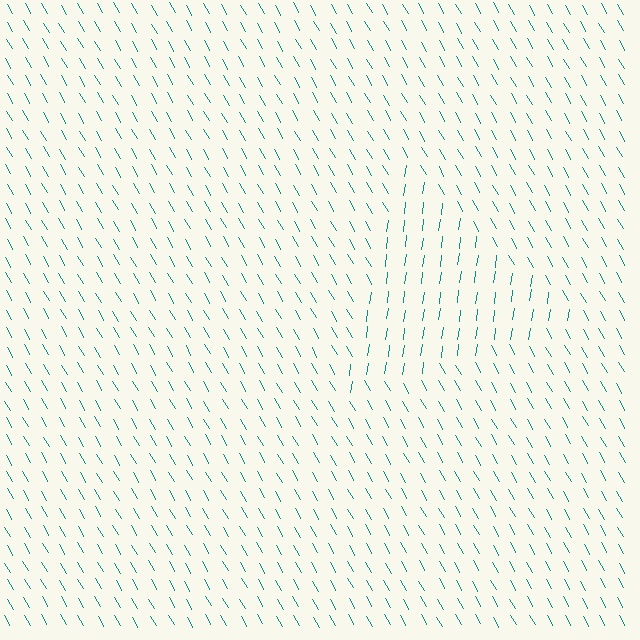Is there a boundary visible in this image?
Yes, there is a texture boundary formed by a change in line orientation.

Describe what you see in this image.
The image is filled with small teal line segments. A triangle region in the image has lines oriented differently from the surrounding lines, creating a visible texture boundary.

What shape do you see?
I see a triangle.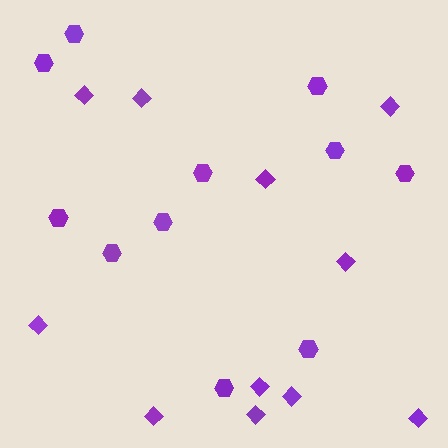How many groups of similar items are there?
There are 2 groups: one group of hexagons (11) and one group of diamonds (11).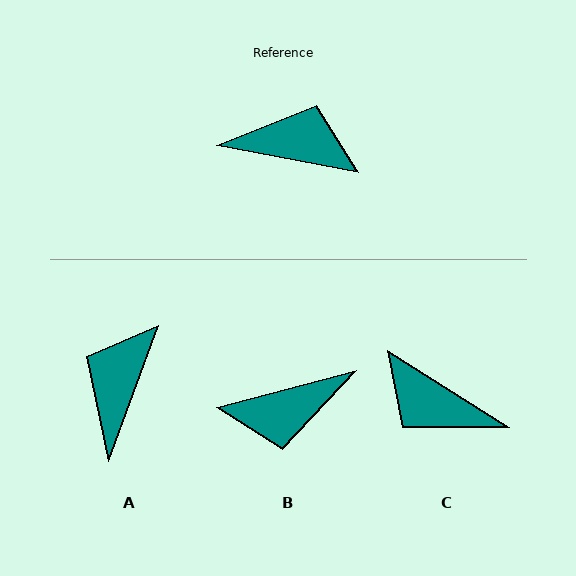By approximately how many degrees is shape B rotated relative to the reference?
Approximately 155 degrees clockwise.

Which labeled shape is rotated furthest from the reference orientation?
C, about 159 degrees away.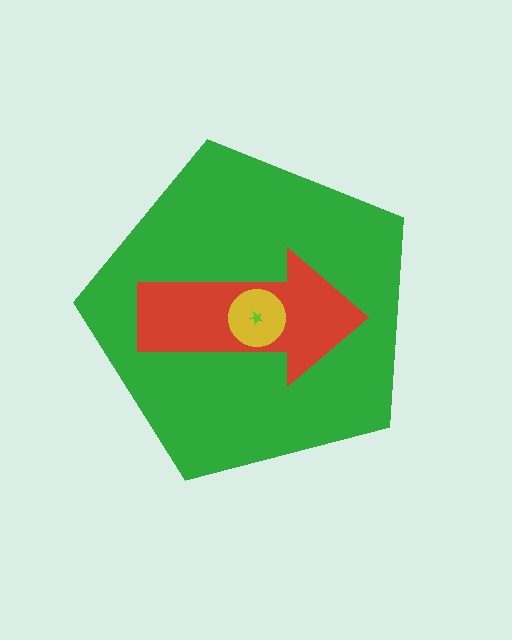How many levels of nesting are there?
4.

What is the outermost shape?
The green pentagon.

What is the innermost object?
The lime star.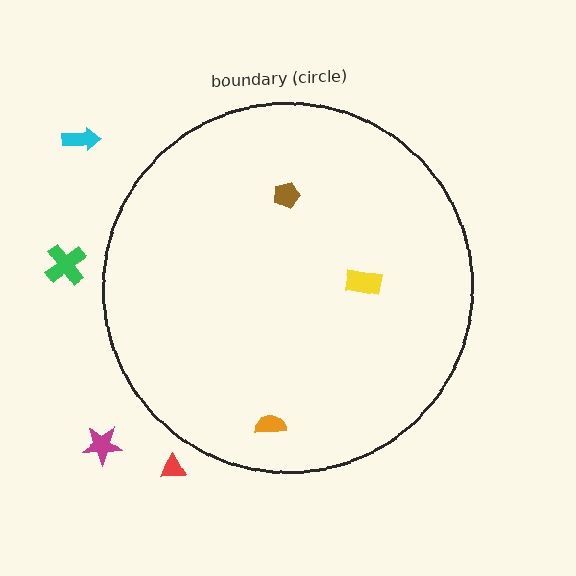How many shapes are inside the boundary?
3 inside, 4 outside.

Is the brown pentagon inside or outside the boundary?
Inside.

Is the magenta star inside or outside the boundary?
Outside.